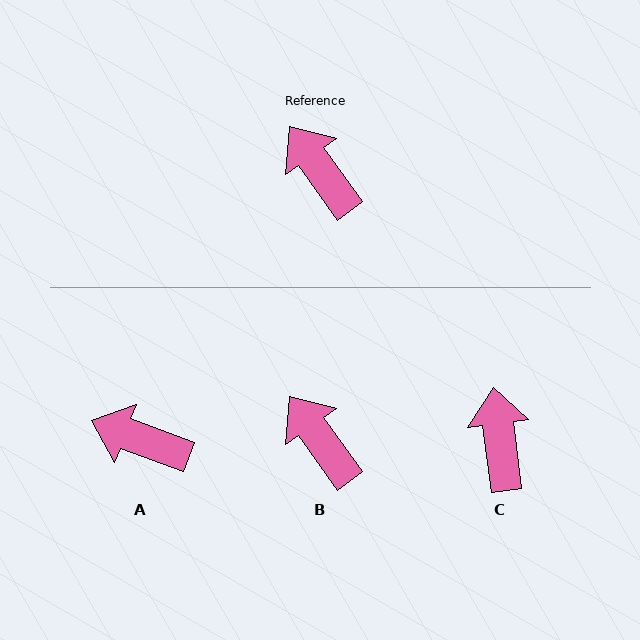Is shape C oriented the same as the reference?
No, it is off by about 28 degrees.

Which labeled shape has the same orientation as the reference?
B.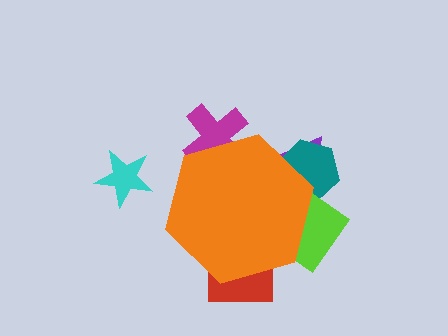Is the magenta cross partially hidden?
Yes, the magenta cross is partially hidden behind the orange hexagon.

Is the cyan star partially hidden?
No, the cyan star is fully visible.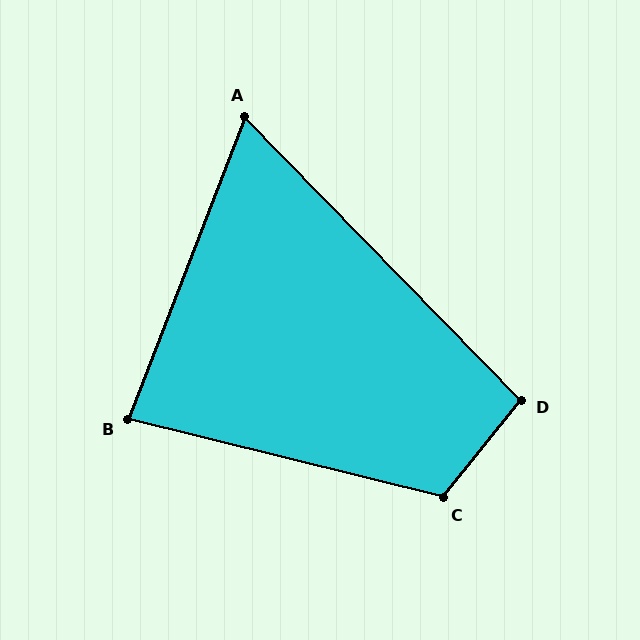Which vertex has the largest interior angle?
C, at approximately 115 degrees.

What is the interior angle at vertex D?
Approximately 97 degrees (obtuse).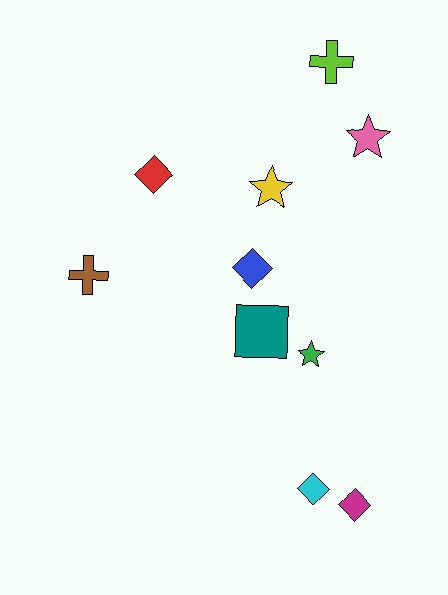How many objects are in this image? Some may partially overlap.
There are 10 objects.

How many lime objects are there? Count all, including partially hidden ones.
There is 1 lime object.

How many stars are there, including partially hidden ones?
There are 3 stars.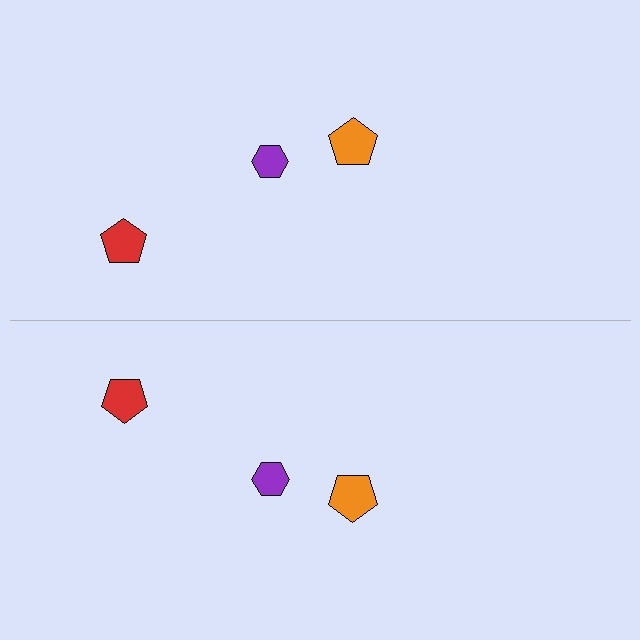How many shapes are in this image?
There are 6 shapes in this image.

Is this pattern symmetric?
Yes, this pattern has bilateral (reflection) symmetry.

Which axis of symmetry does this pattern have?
The pattern has a horizontal axis of symmetry running through the center of the image.